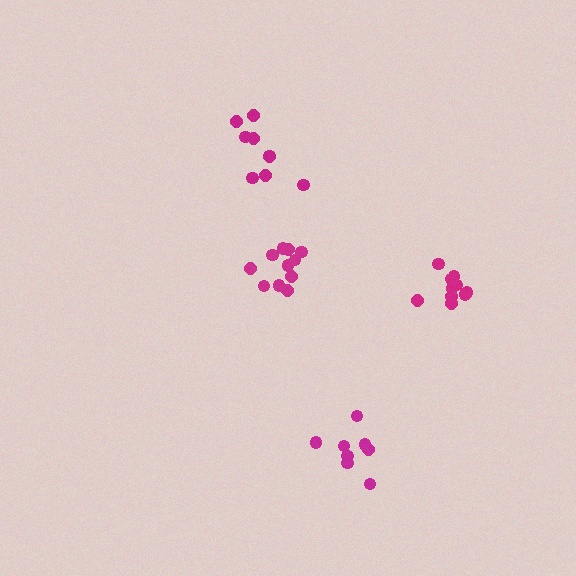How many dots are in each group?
Group 1: 9 dots, Group 2: 10 dots, Group 3: 11 dots, Group 4: 8 dots (38 total).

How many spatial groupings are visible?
There are 4 spatial groupings.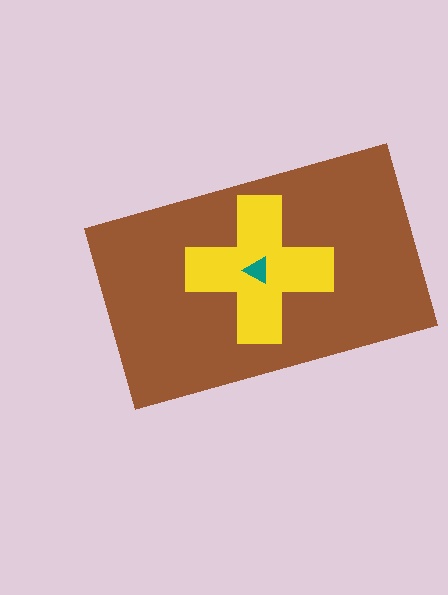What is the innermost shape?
The teal triangle.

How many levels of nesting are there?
3.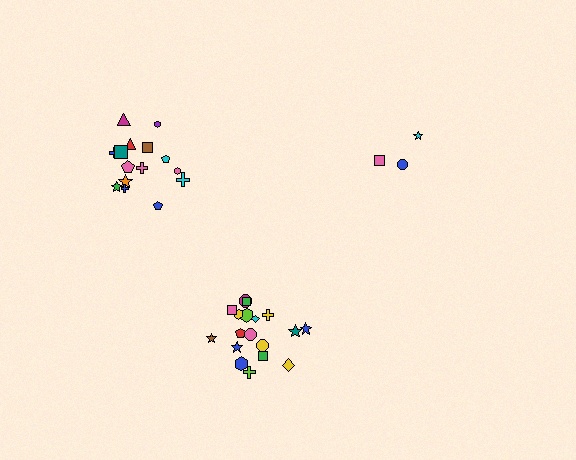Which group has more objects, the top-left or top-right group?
The top-left group.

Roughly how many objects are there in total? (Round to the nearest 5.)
Roughly 35 objects in total.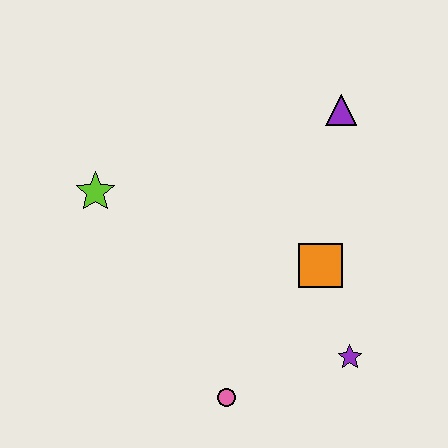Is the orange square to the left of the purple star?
Yes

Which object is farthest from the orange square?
The lime star is farthest from the orange square.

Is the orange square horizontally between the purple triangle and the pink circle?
Yes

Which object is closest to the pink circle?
The purple star is closest to the pink circle.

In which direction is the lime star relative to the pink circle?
The lime star is above the pink circle.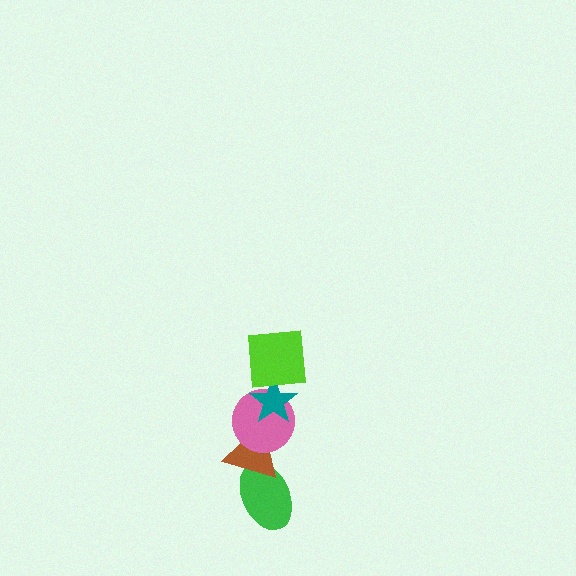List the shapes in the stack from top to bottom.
From top to bottom: the lime square, the teal star, the pink circle, the brown triangle, the green ellipse.